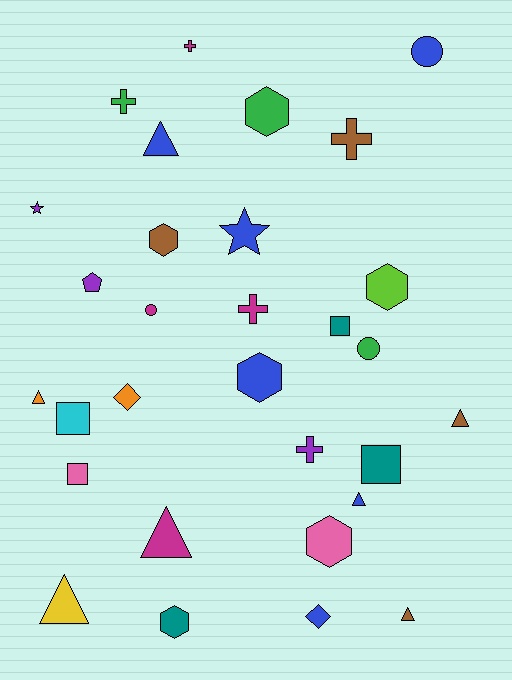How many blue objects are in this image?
There are 6 blue objects.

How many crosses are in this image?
There are 5 crosses.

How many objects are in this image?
There are 30 objects.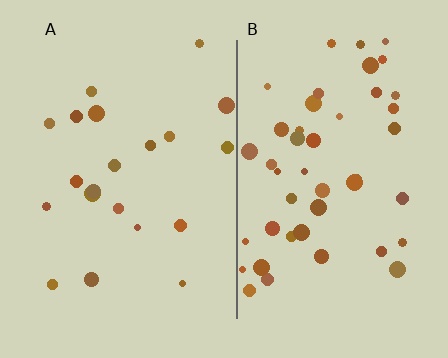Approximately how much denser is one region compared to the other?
Approximately 2.2× — region B over region A.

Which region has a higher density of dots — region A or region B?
B (the right).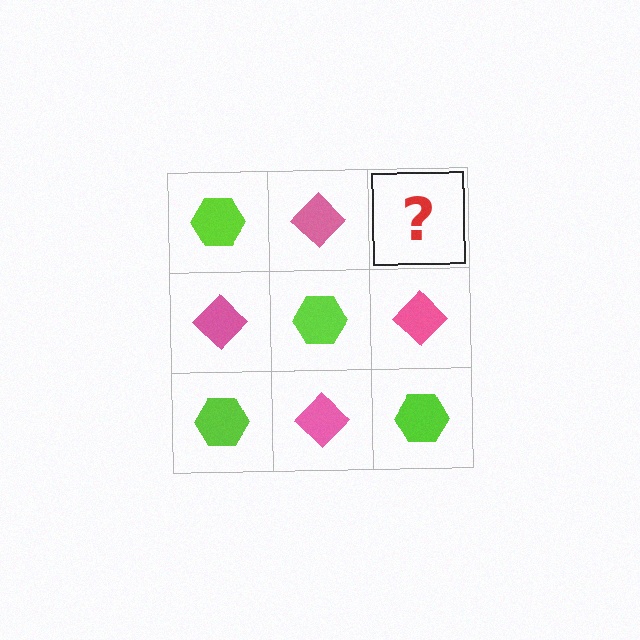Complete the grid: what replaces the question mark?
The question mark should be replaced with a lime hexagon.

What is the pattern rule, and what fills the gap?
The rule is that it alternates lime hexagon and pink diamond in a checkerboard pattern. The gap should be filled with a lime hexagon.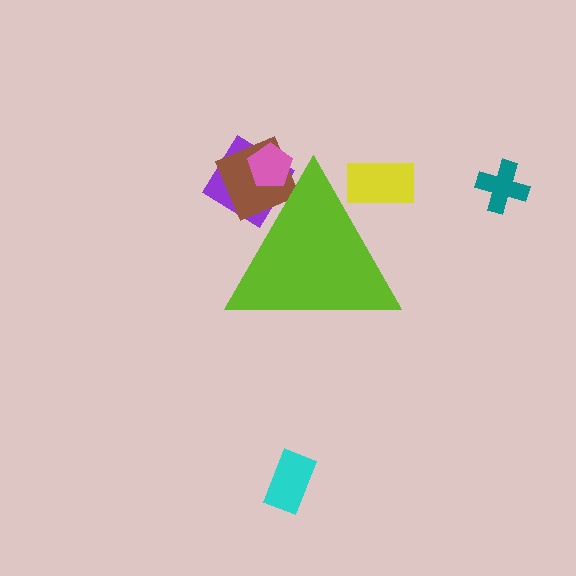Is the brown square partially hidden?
Yes, the brown square is partially hidden behind the lime triangle.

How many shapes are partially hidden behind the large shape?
4 shapes are partially hidden.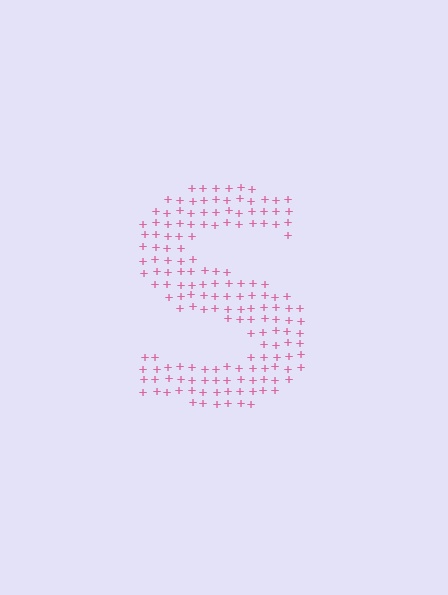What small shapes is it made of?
It is made of small plus signs.